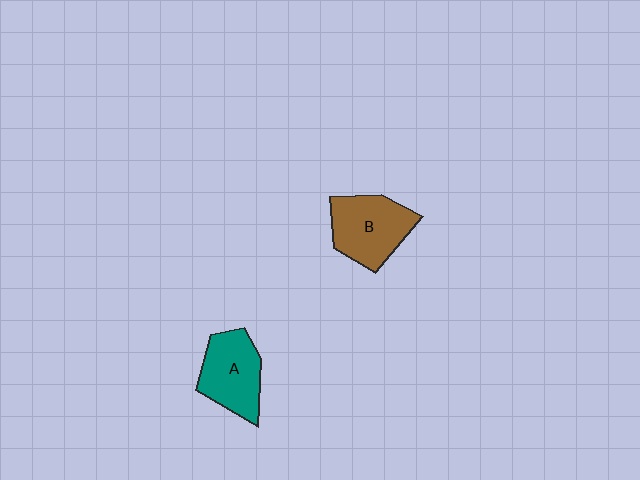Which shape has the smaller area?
Shape A (teal).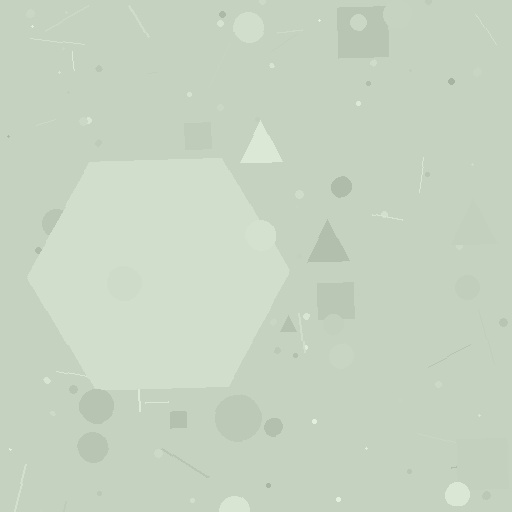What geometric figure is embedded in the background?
A hexagon is embedded in the background.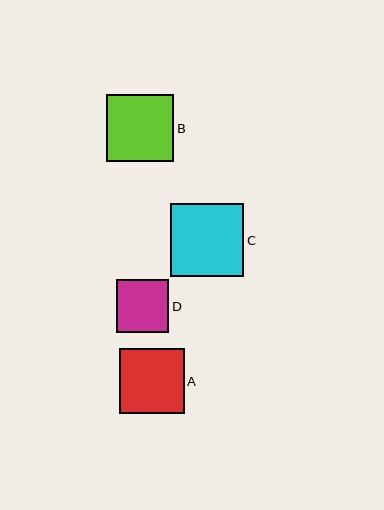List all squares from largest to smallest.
From largest to smallest: C, B, A, D.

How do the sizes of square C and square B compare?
Square C and square B are approximately the same size.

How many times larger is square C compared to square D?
Square C is approximately 1.4 times the size of square D.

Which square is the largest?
Square C is the largest with a size of approximately 73 pixels.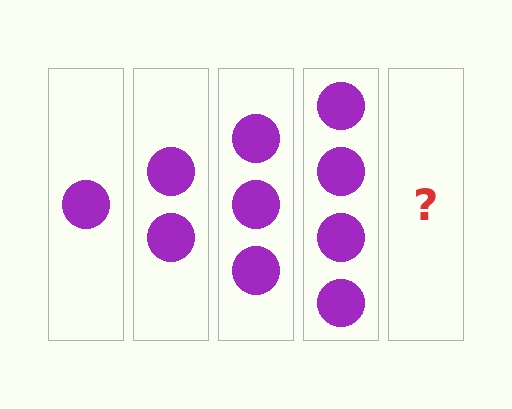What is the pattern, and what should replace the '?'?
The pattern is that each step adds one more circle. The '?' should be 5 circles.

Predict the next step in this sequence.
The next step is 5 circles.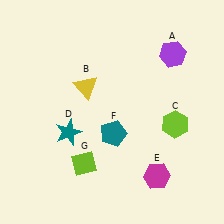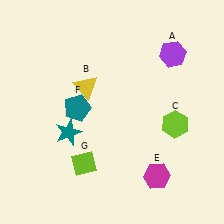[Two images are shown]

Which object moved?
The teal pentagon (F) moved left.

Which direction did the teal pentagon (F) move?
The teal pentagon (F) moved left.